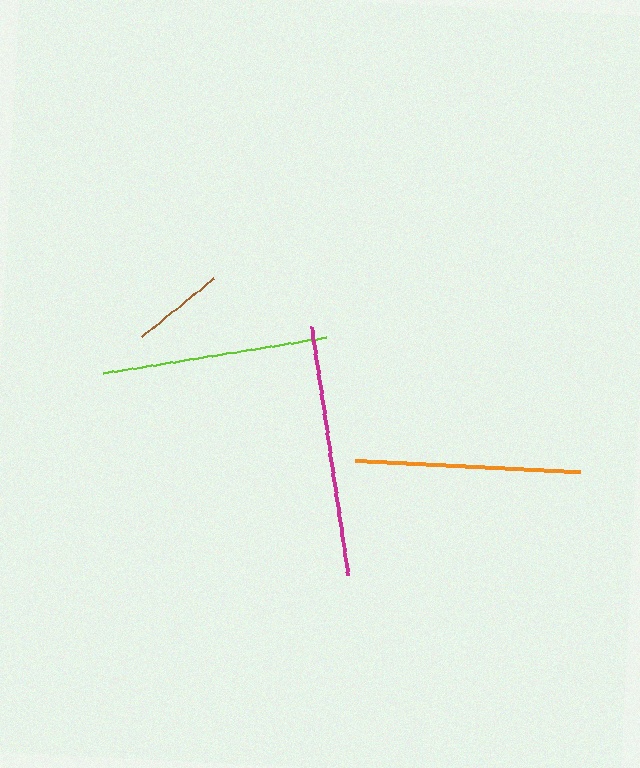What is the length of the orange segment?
The orange segment is approximately 225 pixels long.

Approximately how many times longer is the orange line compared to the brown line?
The orange line is approximately 2.4 times the length of the brown line.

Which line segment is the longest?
The magenta line is the longest at approximately 250 pixels.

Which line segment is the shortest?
The brown line is the shortest at approximately 92 pixels.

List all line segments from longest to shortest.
From longest to shortest: magenta, orange, lime, brown.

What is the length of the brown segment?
The brown segment is approximately 92 pixels long.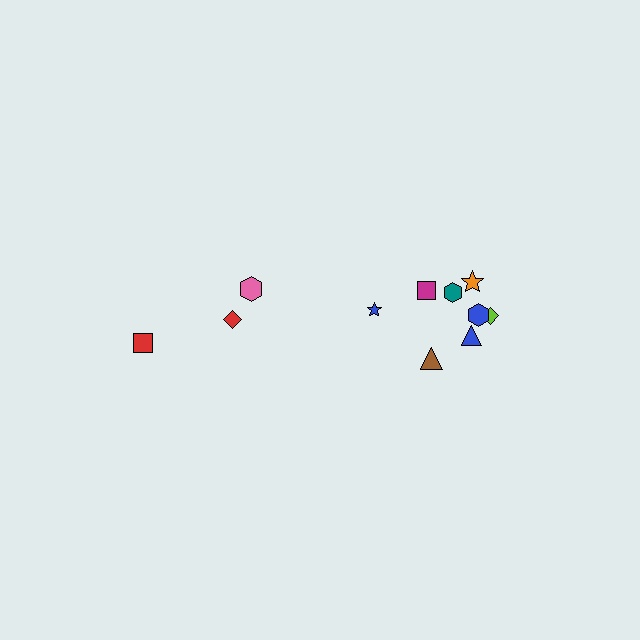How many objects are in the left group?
There are 3 objects.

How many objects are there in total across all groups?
There are 11 objects.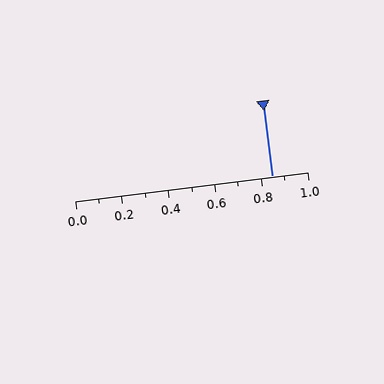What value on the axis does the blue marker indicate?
The marker indicates approximately 0.85.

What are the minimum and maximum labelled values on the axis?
The axis runs from 0.0 to 1.0.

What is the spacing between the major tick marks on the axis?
The major ticks are spaced 0.2 apart.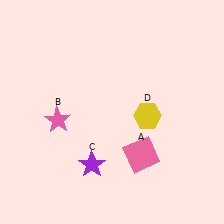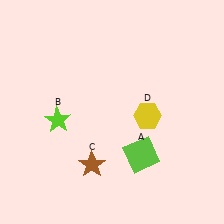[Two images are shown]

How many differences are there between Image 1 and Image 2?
There are 3 differences between the two images.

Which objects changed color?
A changed from pink to lime. B changed from pink to lime. C changed from purple to brown.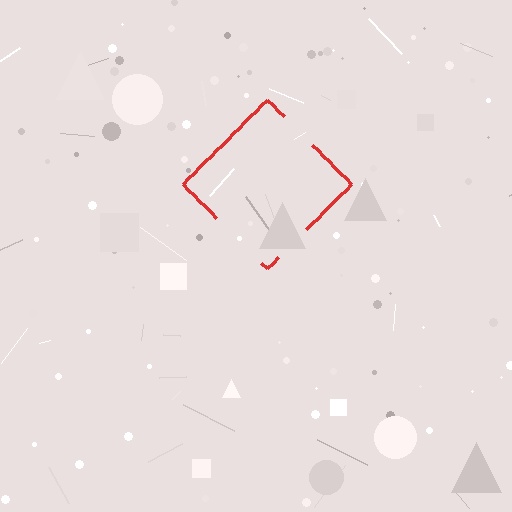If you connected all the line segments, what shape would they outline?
They would outline a diamond.